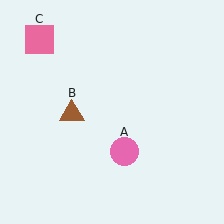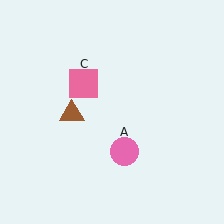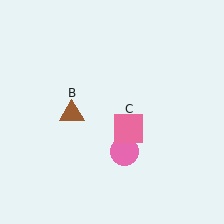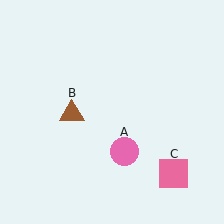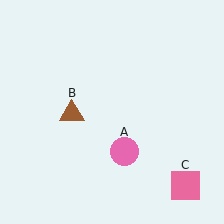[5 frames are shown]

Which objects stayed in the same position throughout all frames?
Pink circle (object A) and brown triangle (object B) remained stationary.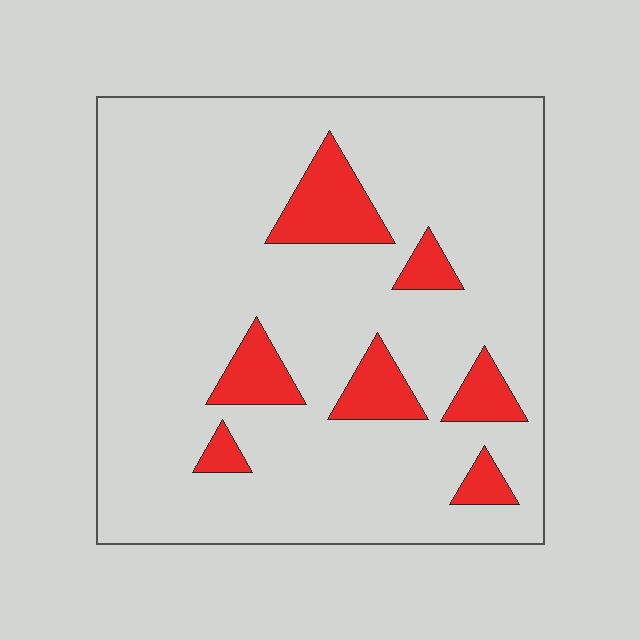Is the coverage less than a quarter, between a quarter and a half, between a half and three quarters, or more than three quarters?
Less than a quarter.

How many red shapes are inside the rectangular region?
7.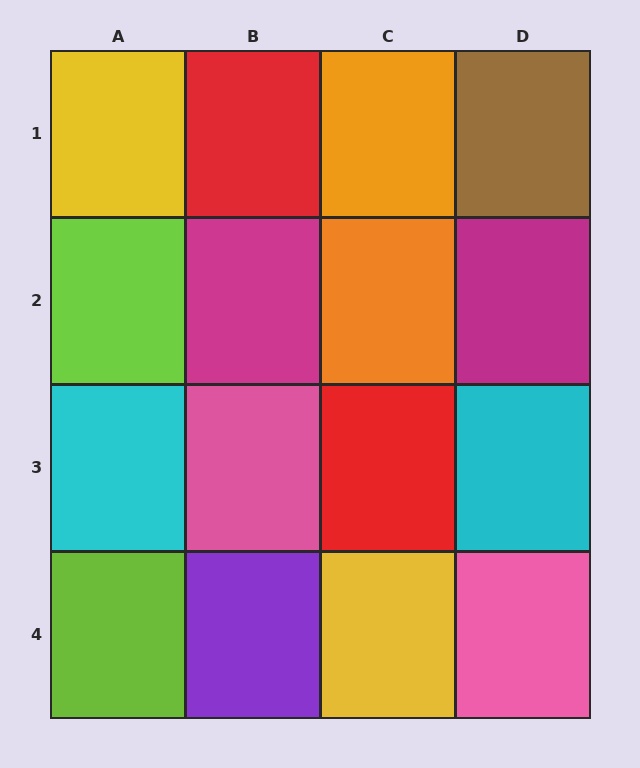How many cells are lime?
2 cells are lime.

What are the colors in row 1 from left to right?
Yellow, red, orange, brown.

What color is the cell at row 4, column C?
Yellow.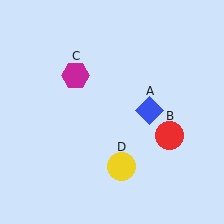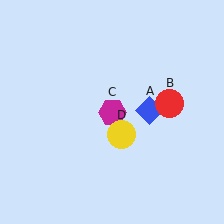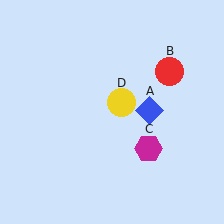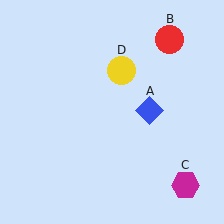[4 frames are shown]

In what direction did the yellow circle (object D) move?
The yellow circle (object D) moved up.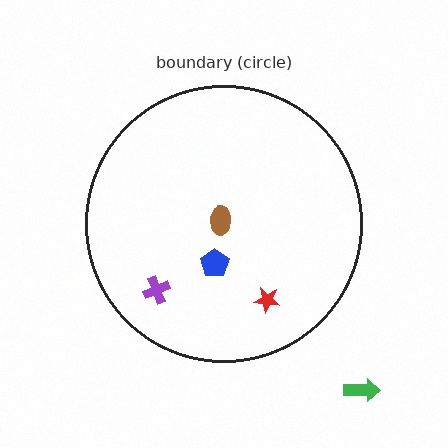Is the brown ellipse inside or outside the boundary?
Inside.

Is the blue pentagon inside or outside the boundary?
Inside.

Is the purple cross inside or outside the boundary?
Inside.